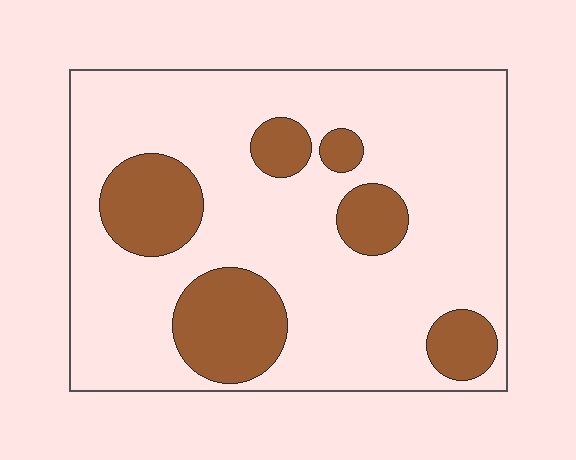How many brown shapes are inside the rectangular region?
6.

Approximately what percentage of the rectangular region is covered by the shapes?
Approximately 25%.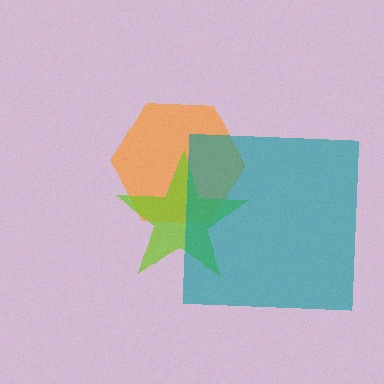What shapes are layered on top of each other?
The layered shapes are: an orange hexagon, a lime star, a teal square.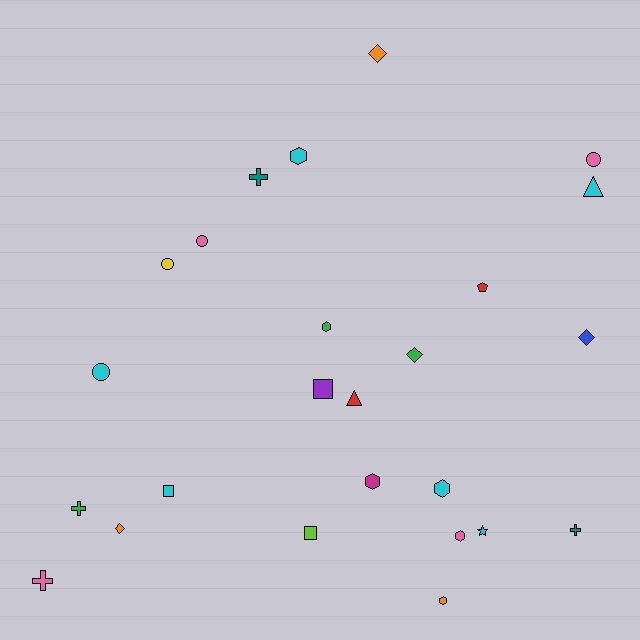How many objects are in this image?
There are 25 objects.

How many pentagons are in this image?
There is 1 pentagon.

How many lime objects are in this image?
There is 1 lime object.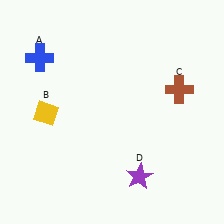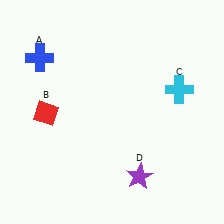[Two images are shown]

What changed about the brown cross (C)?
In Image 1, C is brown. In Image 2, it changed to cyan.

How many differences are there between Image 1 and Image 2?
There are 2 differences between the two images.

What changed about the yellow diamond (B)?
In Image 1, B is yellow. In Image 2, it changed to red.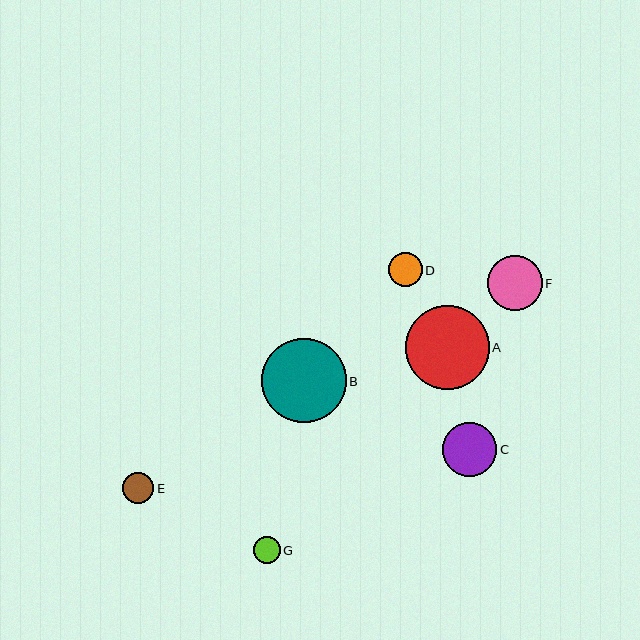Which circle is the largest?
Circle B is the largest with a size of approximately 85 pixels.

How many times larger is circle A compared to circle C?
Circle A is approximately 1.5 times the size of circle C.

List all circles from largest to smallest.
From largest to smallest: B, A, F, C, D, E, G.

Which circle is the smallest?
Circle G is the smallest with a size of approximately 27 pixels.